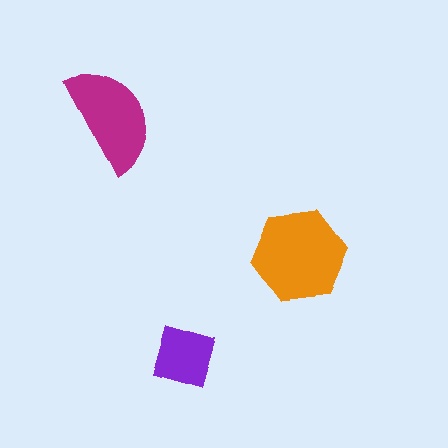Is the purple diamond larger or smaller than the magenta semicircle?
Smaller.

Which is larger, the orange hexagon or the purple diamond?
The orange hexagon.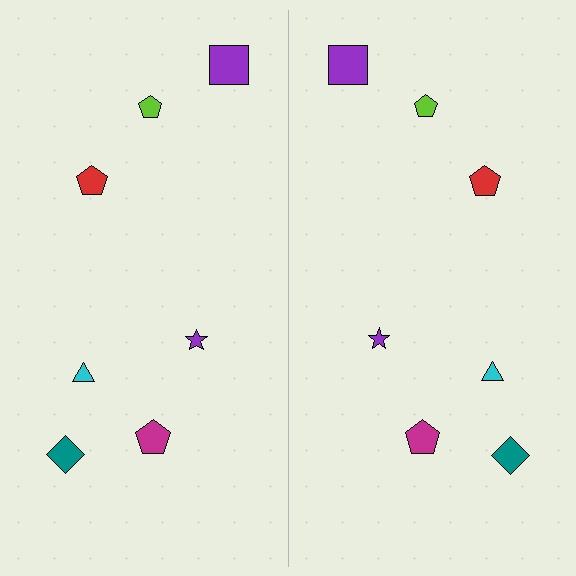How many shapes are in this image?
There are 14 shapes in this image.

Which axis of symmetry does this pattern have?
The pattern has a vertical axis of symmetry running through the center of the image.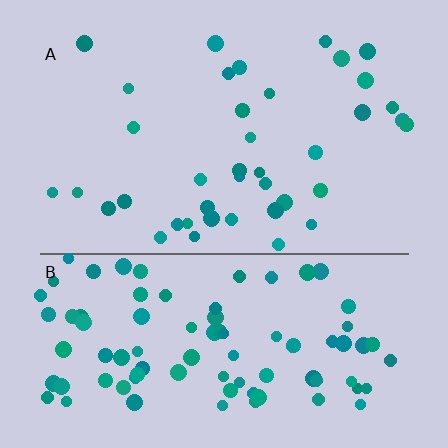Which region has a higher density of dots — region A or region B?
B (the bottom).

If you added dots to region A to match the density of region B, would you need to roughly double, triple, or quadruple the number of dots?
Approximately double.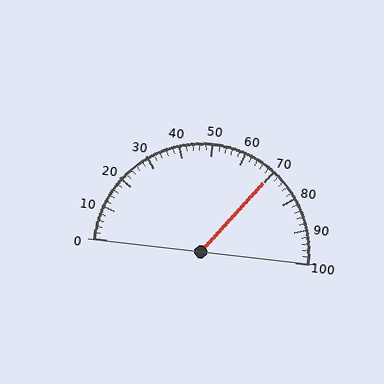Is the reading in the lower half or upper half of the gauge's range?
The reading is in the upper half of the range (0 to 100).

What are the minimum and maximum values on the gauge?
The gauge ranges from 0 to 100.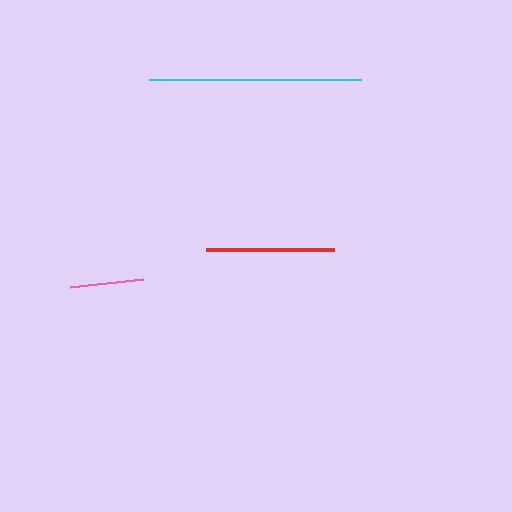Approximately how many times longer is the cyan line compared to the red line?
The cyan line is approximately 1.7 times the length of the red line.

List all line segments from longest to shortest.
From longest to shortest: cyan, red, pink.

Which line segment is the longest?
The cyan line is the longest at approximately 211 pixels.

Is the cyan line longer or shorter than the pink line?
The cyan line is longer than the pink line.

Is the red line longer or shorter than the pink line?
The red line is longer than the pink line.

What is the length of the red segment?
The red segment is approximately 128 pixels long.